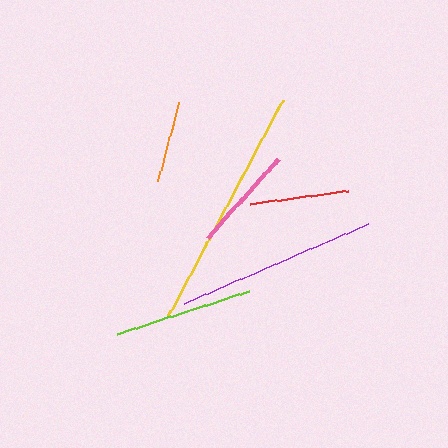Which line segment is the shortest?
The orange line is the shortest at approximately 83 pixels.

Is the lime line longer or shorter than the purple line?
The purple line is longer than the lime line.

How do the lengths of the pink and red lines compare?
The pink and red lines are approximately the same length.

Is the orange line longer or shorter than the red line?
The red line is longer than the orange line.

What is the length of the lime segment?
The lime segment is approximately 140 pixels long.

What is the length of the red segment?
The red segment is approximately 99 pixels long.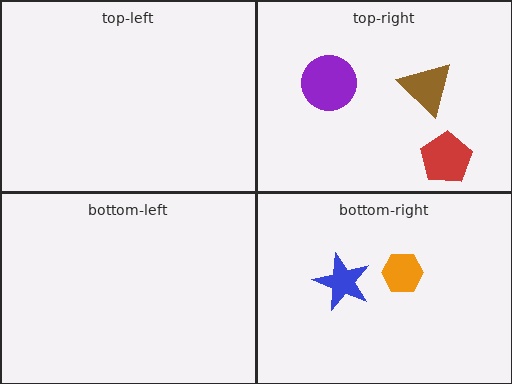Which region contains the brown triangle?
The top-right region.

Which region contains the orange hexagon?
The bottom-right region.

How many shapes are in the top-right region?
3.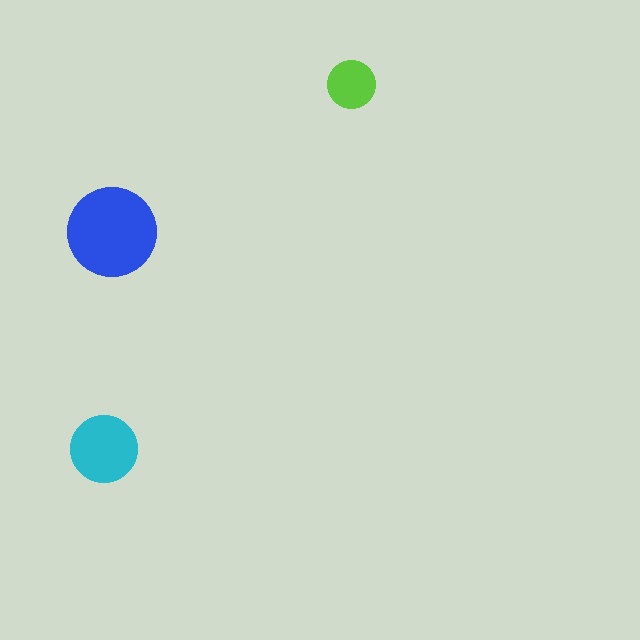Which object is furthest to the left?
The cyan circle is leftmost.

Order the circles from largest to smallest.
the blue one, the cyan one, the lime one.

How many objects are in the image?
There are 3 objects in the image.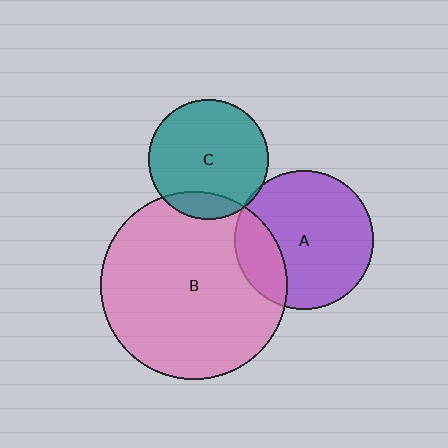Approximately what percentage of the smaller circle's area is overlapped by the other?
Approximately 5%.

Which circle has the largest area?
Circle B (pink).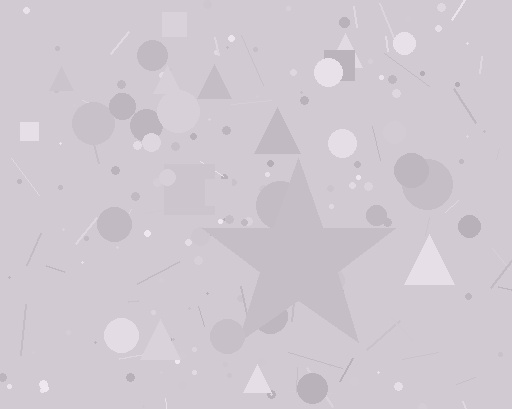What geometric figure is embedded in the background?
A star is embedded in the background.